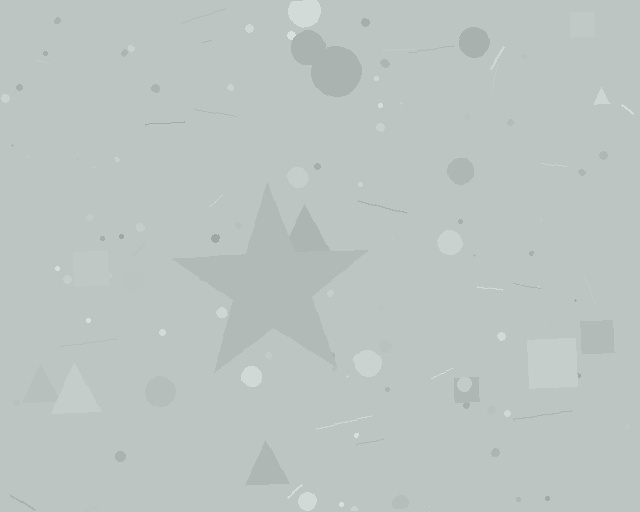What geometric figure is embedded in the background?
A star is embedded in the background.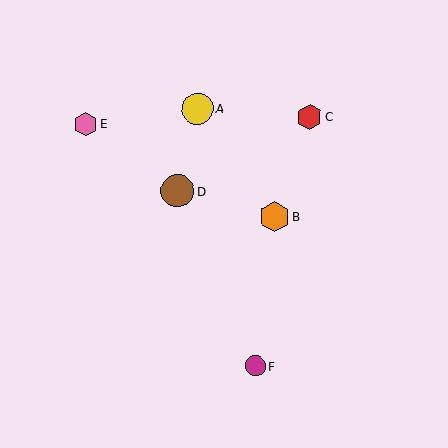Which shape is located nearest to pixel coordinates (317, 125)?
The red hexagon (labeled C) at (310, 117) is nearest to that location.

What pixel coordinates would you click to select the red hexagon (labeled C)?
Click at (310, 117) to select the red hexagon C.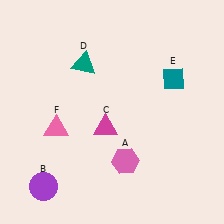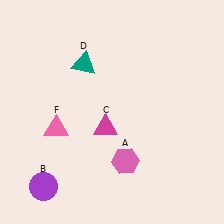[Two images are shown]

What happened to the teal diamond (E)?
The teal diamond (E) was removed in Image 2. It was in the top-right area of Image 1.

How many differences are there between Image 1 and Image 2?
There is 1 difference between the two images.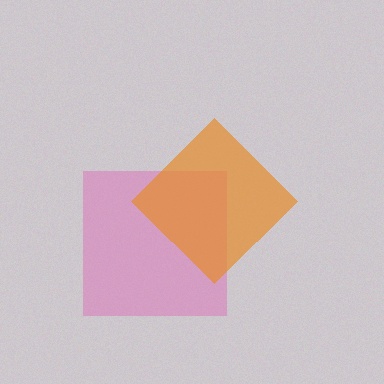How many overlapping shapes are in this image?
There are 2 overlapping shapes in the image.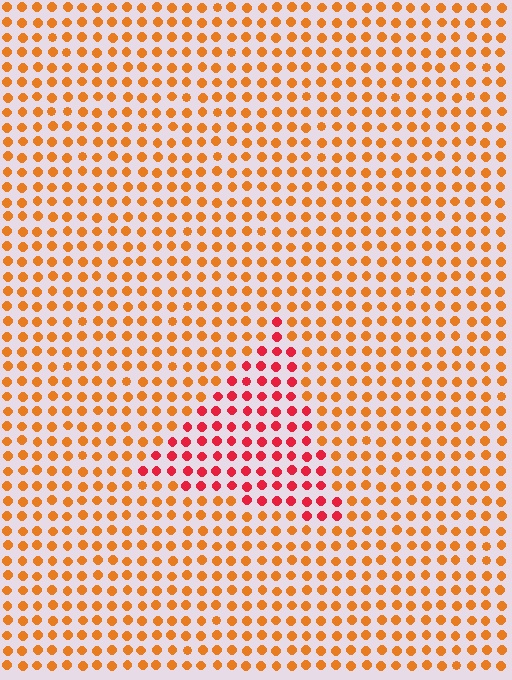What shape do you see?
I see a triangle.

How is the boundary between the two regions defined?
The boundary is defined purely by a slight shift in hue (about 38 degrees). Spacing, size, and orientation are identical on both sides.